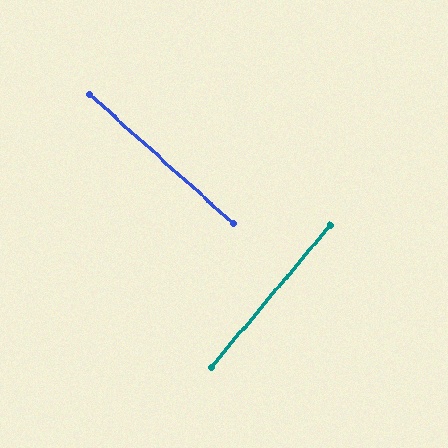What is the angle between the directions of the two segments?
Approximately 88 degrees.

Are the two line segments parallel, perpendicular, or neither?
Perpendicular — they meet at approximately 88°.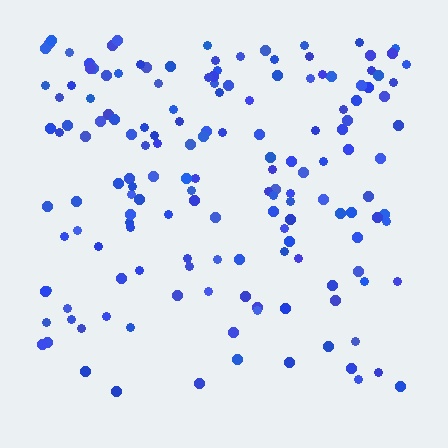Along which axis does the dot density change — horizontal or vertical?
Vertical.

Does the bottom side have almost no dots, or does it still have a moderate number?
Still a moderate number, just noticeably fewer than the top.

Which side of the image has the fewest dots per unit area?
The bottom.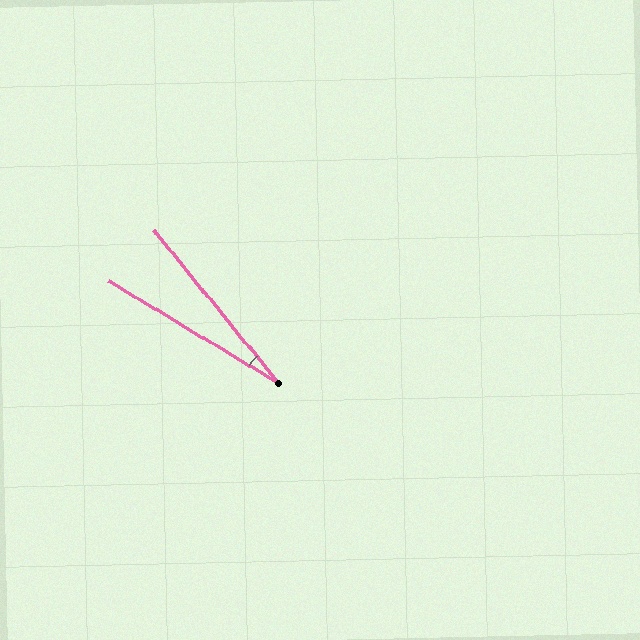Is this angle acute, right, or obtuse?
It is acute.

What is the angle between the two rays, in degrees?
Approximately 20 degrees.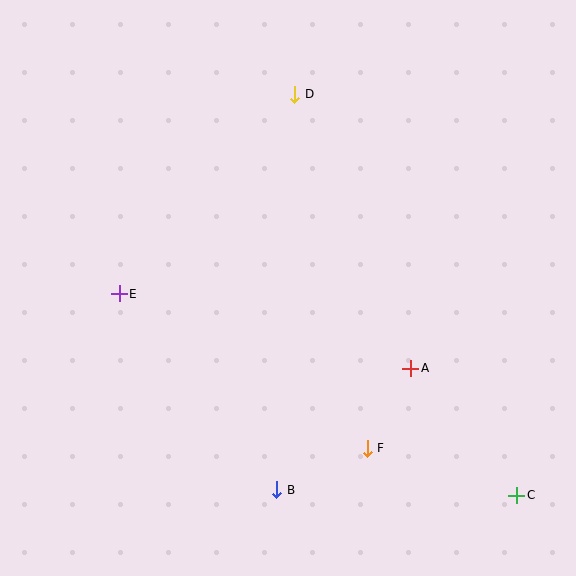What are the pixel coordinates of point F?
Point F is at (367, 448).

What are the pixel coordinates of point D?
Point D is at (295, 94).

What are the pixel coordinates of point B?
Point B is at (277, 490).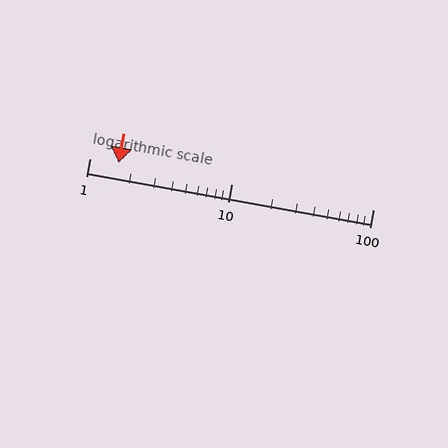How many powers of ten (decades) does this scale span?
The scale spans 2 decades, from 1 to 100.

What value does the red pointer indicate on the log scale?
The pointer indicates approximately 1.6.